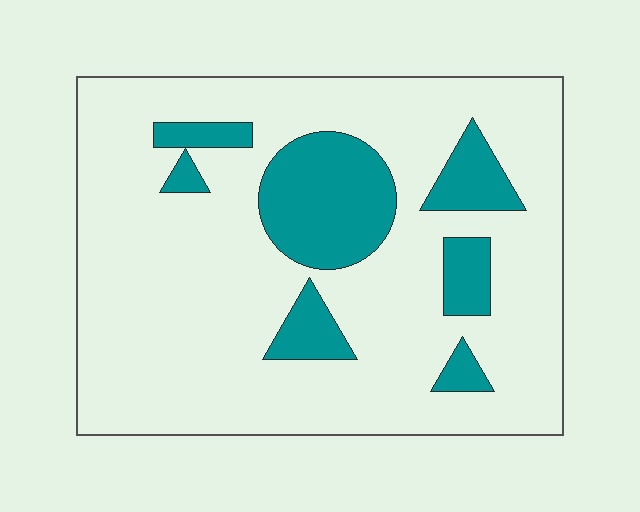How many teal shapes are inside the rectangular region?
7.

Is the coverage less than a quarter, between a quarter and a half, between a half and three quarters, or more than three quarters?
Less than a quarter.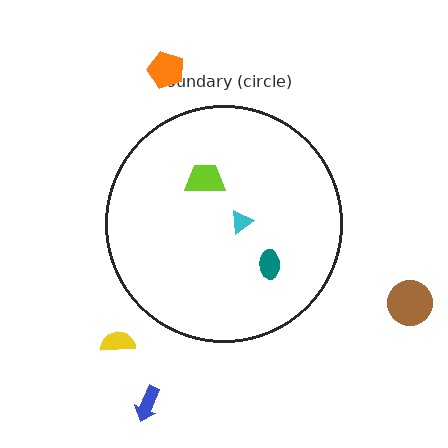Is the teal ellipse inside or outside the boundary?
Inside.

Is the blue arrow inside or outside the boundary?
Outside.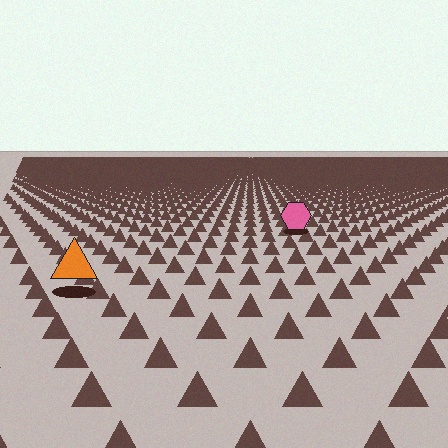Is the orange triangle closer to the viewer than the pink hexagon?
Yes. The orange triangle is closer — you can tell from the texture gradient: the ground texture is coarser near it.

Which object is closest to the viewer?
The orange triangle is closest. The texture marks near it are larger and more spread out.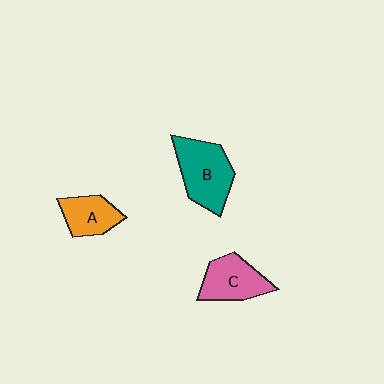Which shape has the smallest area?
Shape A (orange).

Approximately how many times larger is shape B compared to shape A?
Approximately 1.6 times.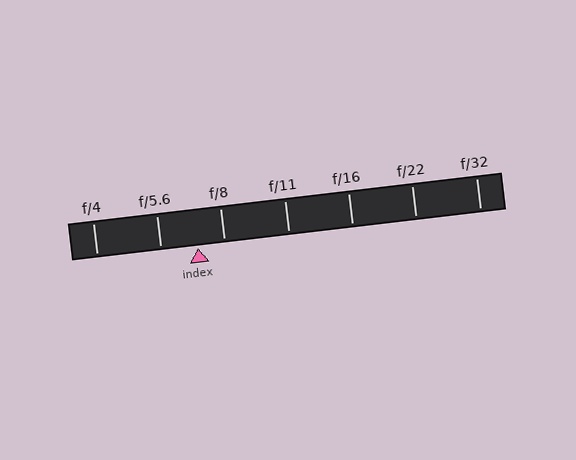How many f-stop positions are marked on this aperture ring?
There are 7 f-stop positions marked.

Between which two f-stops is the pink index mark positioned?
The index mark is between f/5.6 and f/8.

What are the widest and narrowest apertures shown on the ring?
The widest aperture shown is f/4 and the narrowest is f/32.